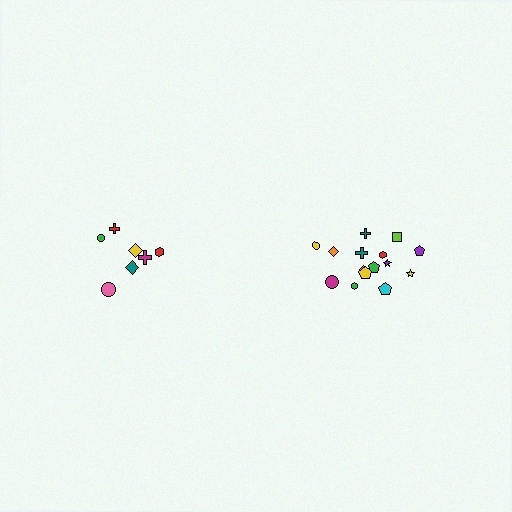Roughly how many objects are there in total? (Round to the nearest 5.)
Roughly 20 objects in total.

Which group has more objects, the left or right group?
The right group.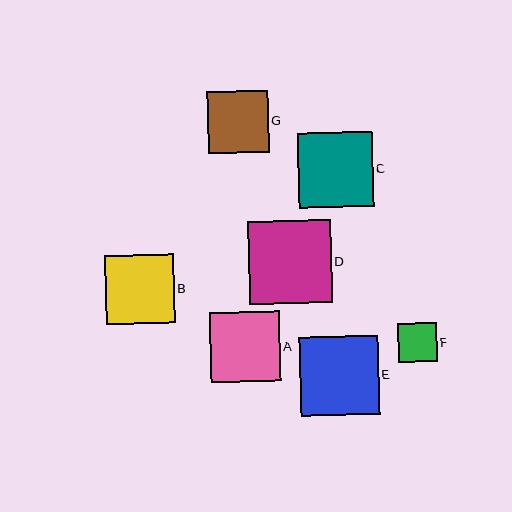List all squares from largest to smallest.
From largest to smallest: D, E, C, A, B, G, F.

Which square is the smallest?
Square F is the smallest with a size of approximately 39 pixels.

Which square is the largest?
Square D is the largest with a size of approximately 83 pixels.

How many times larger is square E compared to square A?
Square E is approximately 1.1 times the size of square A.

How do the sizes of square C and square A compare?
Square C and square A are approximately the same size.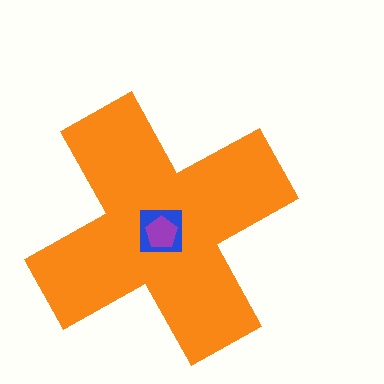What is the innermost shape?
The purple pentagon.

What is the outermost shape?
The orange cross.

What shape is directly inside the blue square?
The purple pentagon.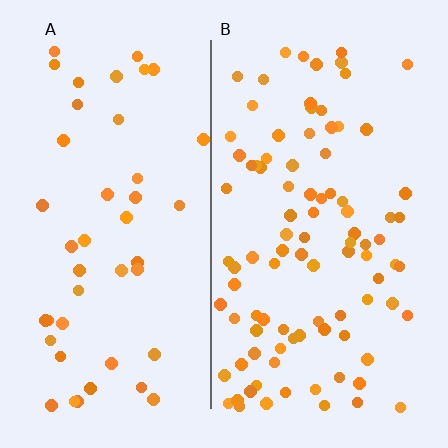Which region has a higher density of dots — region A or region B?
B (the right).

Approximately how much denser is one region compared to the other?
Approximately 2.1× — region B over region A.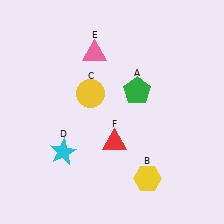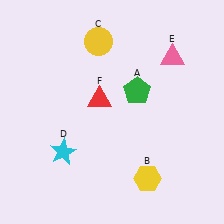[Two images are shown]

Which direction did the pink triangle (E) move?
The pink triangle (E) moved right.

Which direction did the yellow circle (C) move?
The yellow circle (C) moved up.